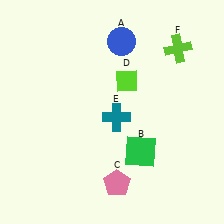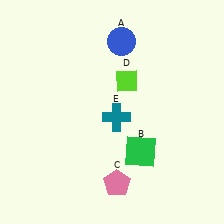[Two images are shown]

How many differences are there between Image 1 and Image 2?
There is 1 difference between the two images.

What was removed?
The lime cross (F) was removed in Image 2.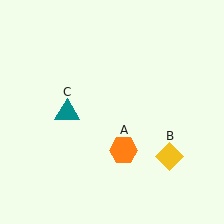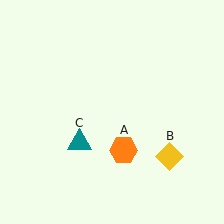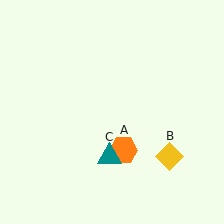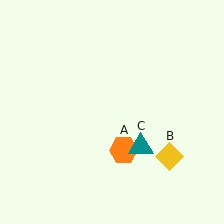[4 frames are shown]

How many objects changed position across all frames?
1 object changed position: teal triangle (object C).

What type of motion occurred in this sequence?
The teal triangle (object C) rotated counterclockwise around the center of the scene.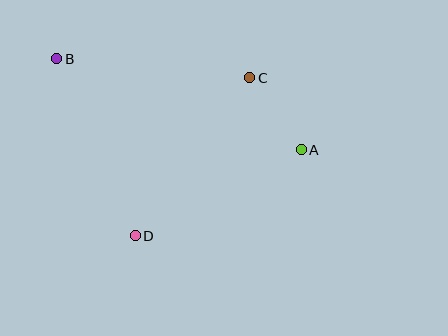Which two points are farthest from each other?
Points A and B are farthest from each other.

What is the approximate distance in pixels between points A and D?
The distance between A and D is approximately 187 pixels.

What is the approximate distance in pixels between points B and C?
The distance between B and C is approximately 194 pixels.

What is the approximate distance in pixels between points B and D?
The distance between B and D is approximately 193 pixels.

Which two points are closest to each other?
Points A and C are closest to each other.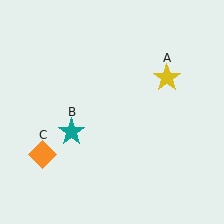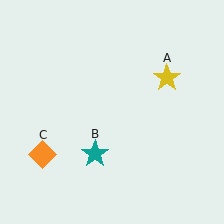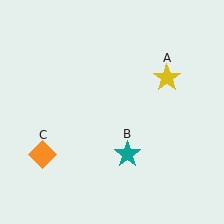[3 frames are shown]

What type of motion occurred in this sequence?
The teal star (object B) rotated counterclockwise around the center of the scene.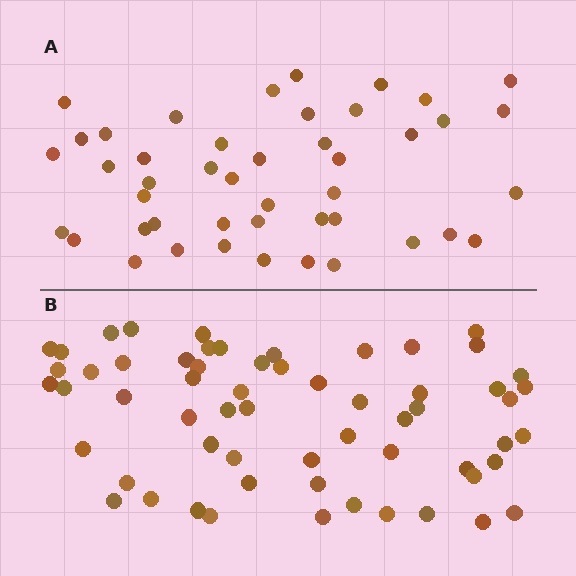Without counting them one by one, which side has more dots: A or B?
Region B (the bottom region) has more dots.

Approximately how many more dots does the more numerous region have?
Region B has approximately 15 more dots than region A.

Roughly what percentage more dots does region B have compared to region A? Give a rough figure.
About 35% more.